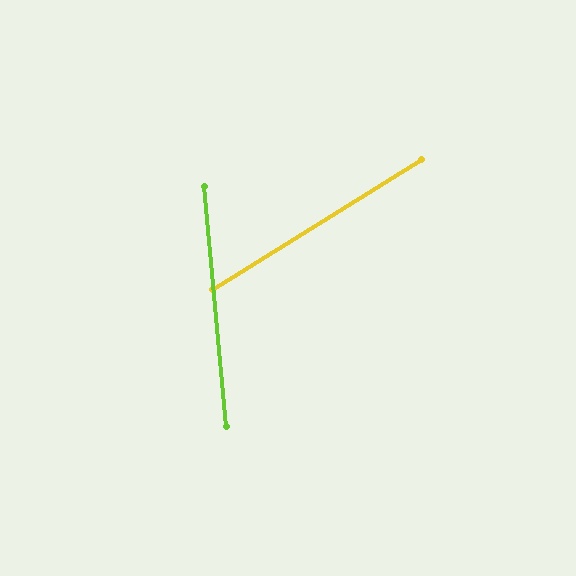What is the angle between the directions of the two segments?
Approximately 63 degrees.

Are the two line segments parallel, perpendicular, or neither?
Neither parallel nor perpendicular — they differ by about 63°.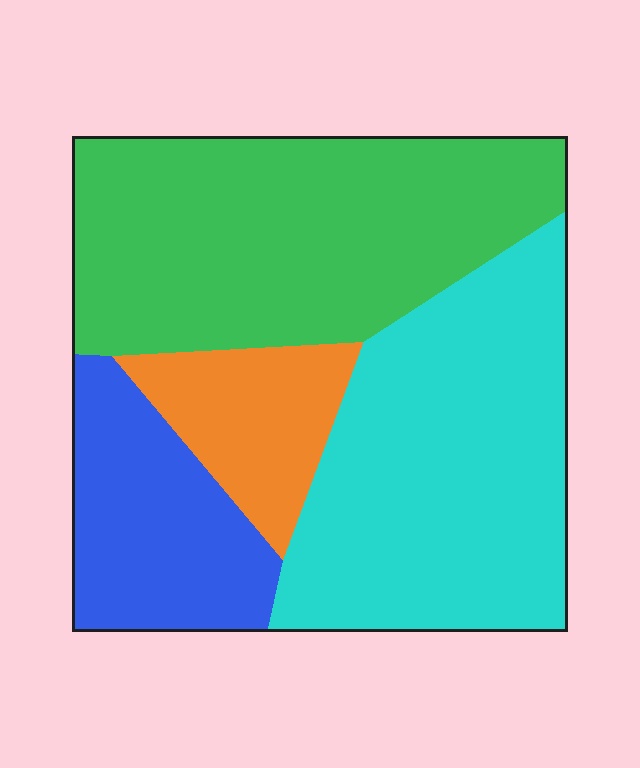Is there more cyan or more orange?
Cyan.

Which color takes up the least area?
Orange, at roughly 10%.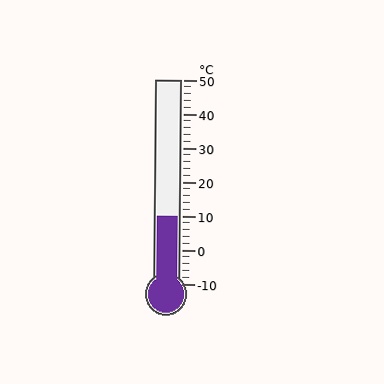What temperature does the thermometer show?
The thermometer shows approximately 10°C.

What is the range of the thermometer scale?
The thermometer scale ranges from -10°C to 50°C.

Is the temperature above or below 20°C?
The temperature is below 20°C.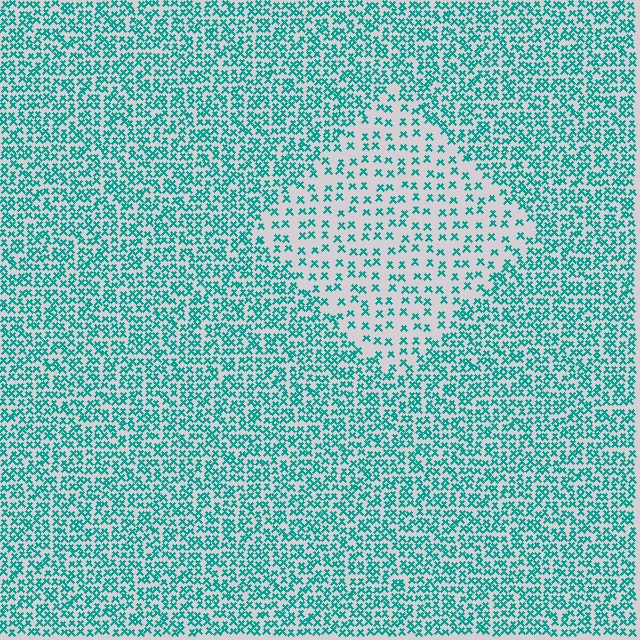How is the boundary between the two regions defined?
The boundary is defined by a change in element density (approximately 2.3x ratio). All elements are the same color, size, and shape.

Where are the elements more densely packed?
The elements are more densely packed outside the diamond boundary.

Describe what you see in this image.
The image contains small teal elements arranged at two different densities. A diamond-shaped region is visible where the elements are less densely packed than the surrounding area.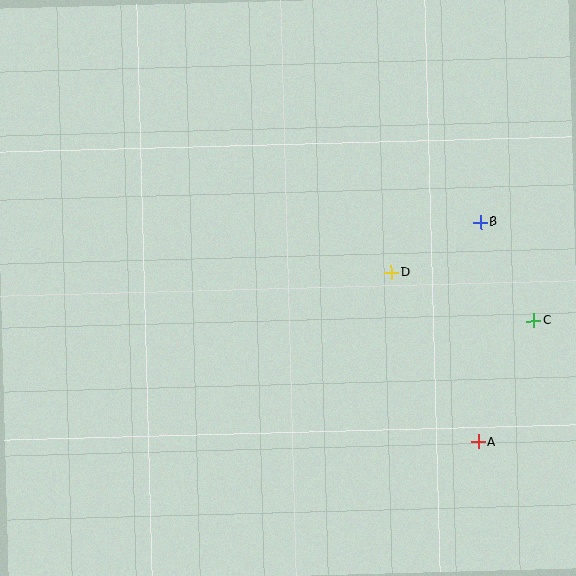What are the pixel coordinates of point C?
Point C is at (534, 321).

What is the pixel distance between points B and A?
The distance between B and A is 220 pixels.